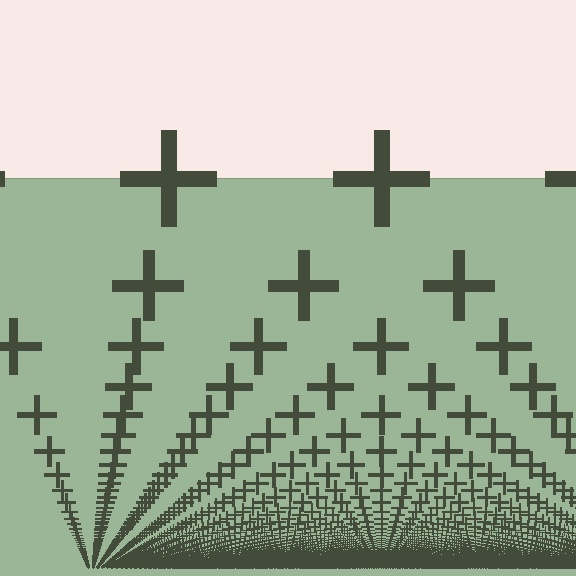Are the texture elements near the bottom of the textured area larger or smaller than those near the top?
Smaller. The gradient is inverted — elements near the bottom are smaller and denser.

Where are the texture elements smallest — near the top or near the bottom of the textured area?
Near the bottom.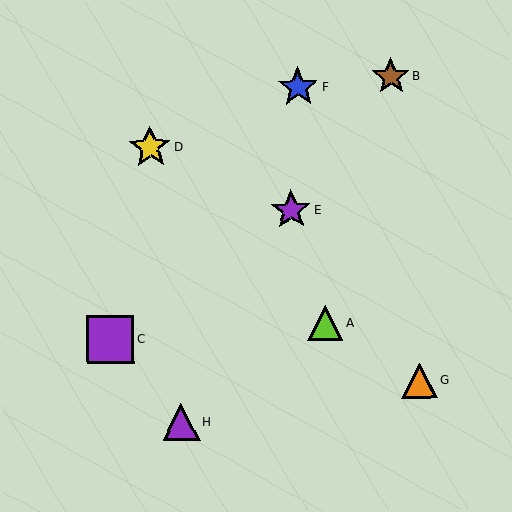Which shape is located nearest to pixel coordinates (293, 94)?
The blue star (labeled F) at (298, 87) is nearest to that location.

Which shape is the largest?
The purple square (labeled C) is the largest.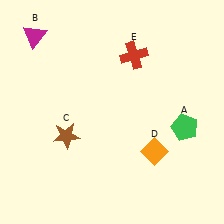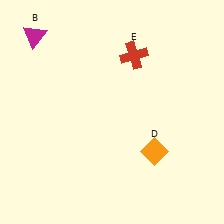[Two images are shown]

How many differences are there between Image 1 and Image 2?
There are 2 differences between the two images.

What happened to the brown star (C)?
The brown star (C) was removed in Image 2. It was in the bottom-left area of Image 1.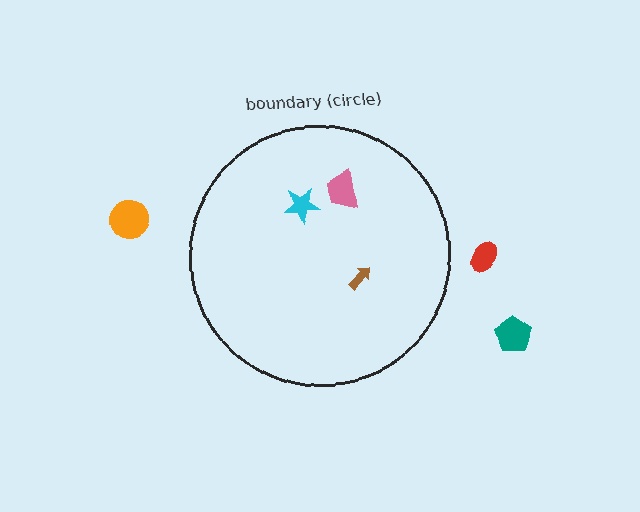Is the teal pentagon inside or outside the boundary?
Outside.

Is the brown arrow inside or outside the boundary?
Inside.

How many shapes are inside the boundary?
3 inside, 3 outside.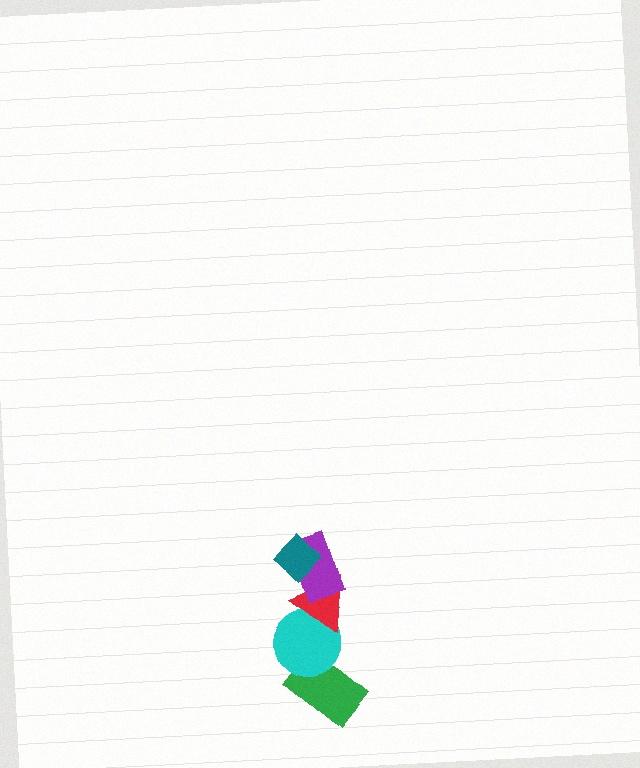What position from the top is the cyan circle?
The cyan circle is 4th from the top.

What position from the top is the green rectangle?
The green rectangle is 5th from the top.